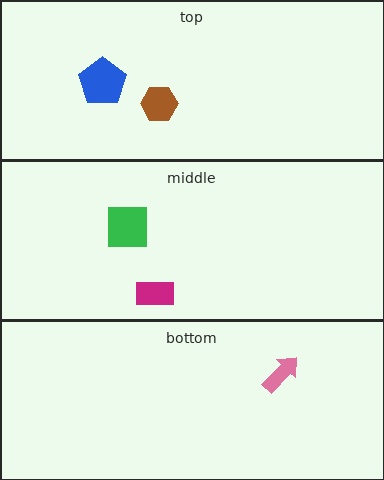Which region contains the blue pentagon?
The top region.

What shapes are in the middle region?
The green square, the magenta rectangle.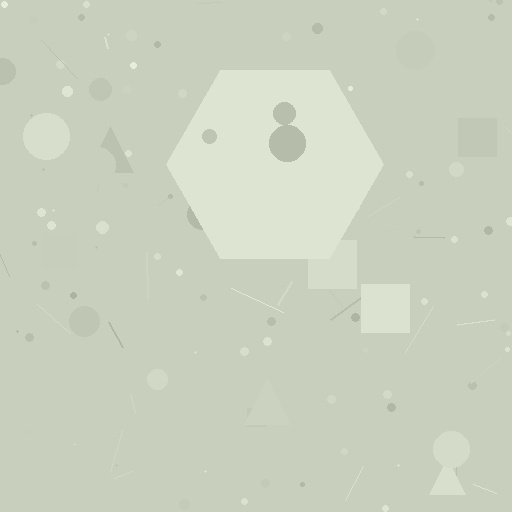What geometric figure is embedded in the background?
A hexagon is embedded in the background.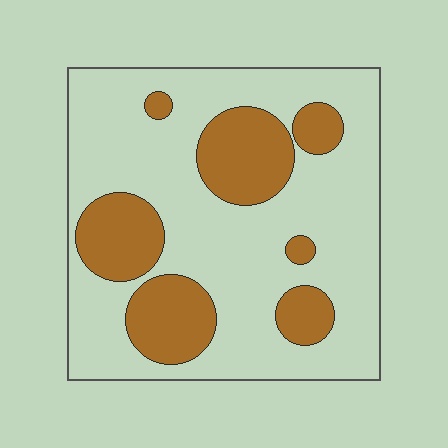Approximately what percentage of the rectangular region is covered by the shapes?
Approximately 25%.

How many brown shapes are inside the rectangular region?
7.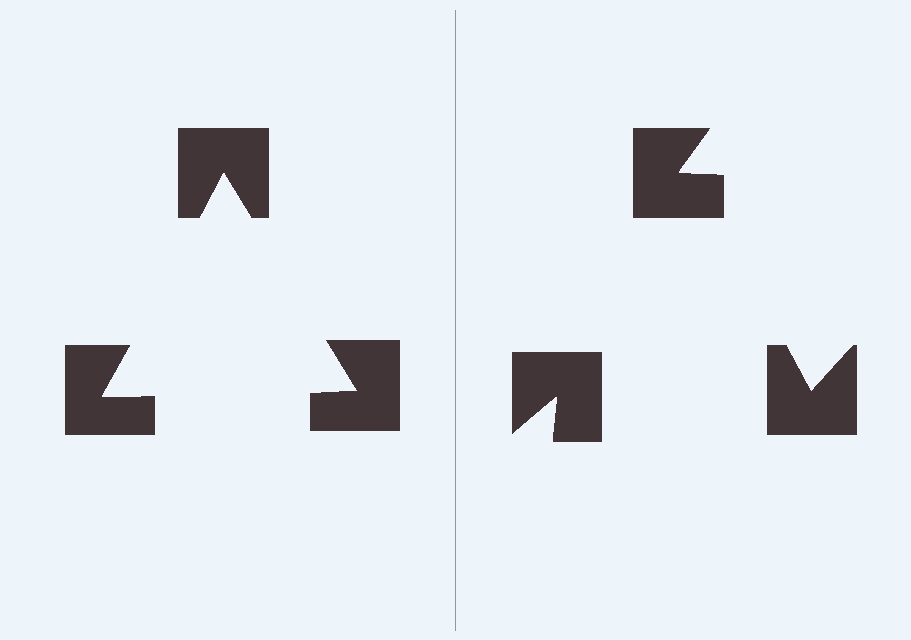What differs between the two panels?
The notched squares are positioned identically on both sides; only the wedge orientations differ. On the left they align to a triangle; on the right they are misaligned.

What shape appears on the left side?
An illusory triangle.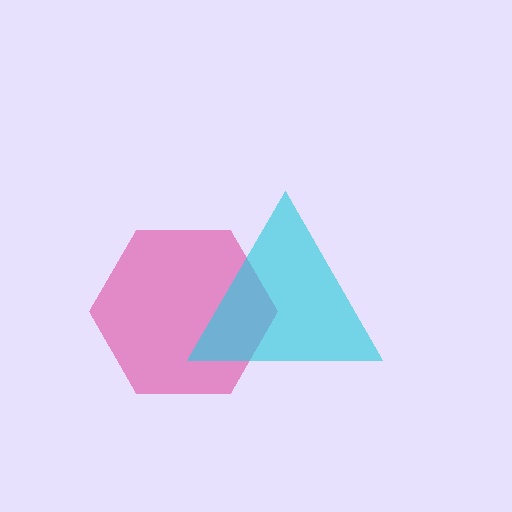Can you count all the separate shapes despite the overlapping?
Yes, there are 2 separate shapes.